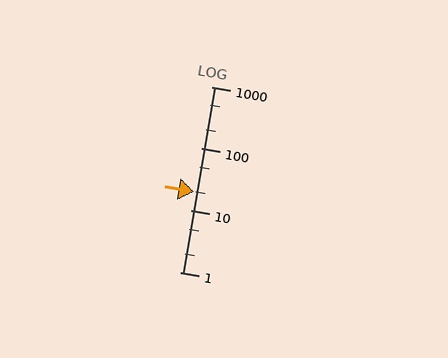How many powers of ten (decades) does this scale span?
The scale spans 3 decades, from 1 to 1000.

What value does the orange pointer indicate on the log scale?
The pointer indicates approximately 20.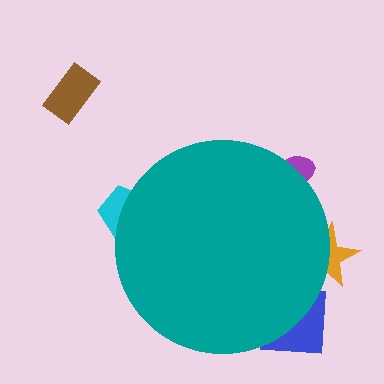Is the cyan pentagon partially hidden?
Yes, the cyan pentagon is partially hidden behind the teal circle.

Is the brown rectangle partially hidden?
No, the brown rectangle is fully visible.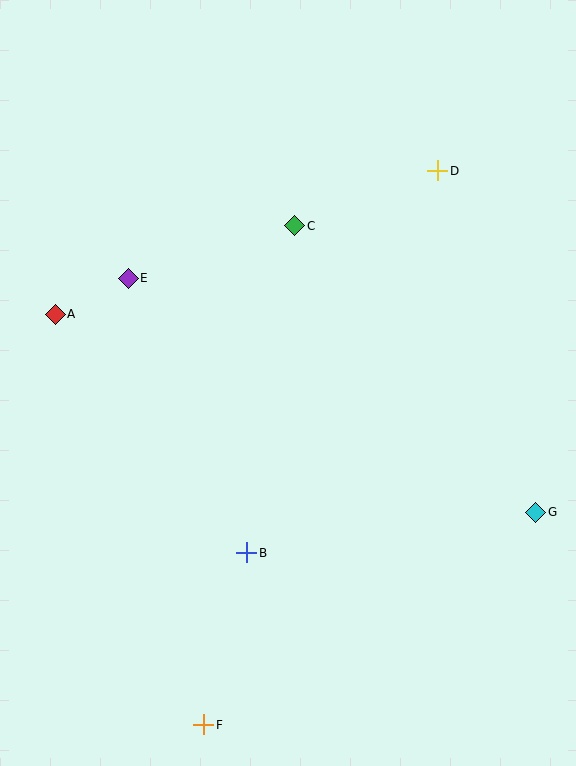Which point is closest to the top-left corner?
Point E is closest to the top-left corner.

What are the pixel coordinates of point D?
Point D is at (438, 171).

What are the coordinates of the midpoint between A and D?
The midpoint between A and D is at (246, 243).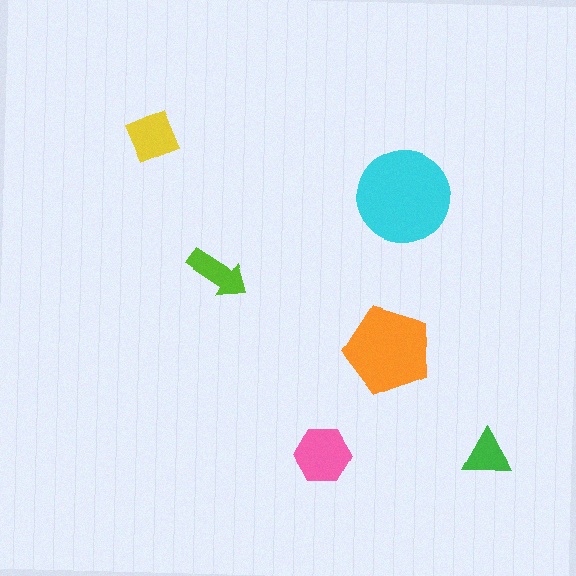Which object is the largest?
The cyan circle.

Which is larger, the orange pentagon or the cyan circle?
The cyan circle.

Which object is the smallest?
The green triangle.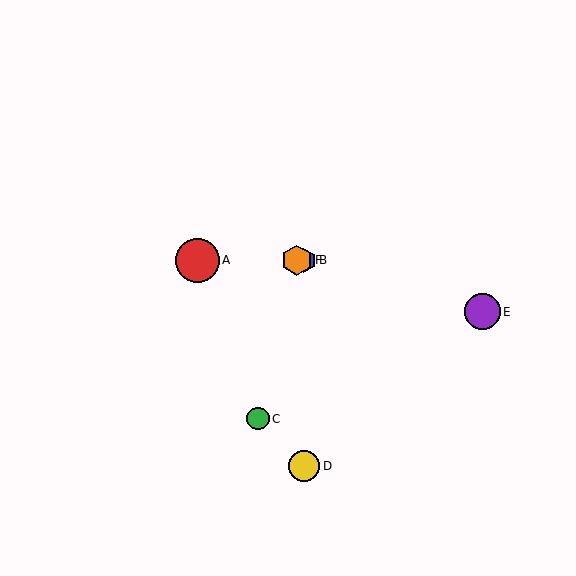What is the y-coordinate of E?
Object E is at y≈312.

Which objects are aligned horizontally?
Objects A, B, F are aligned horizontally.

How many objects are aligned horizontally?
3 objects (A, B, F) are aligned horizontally.